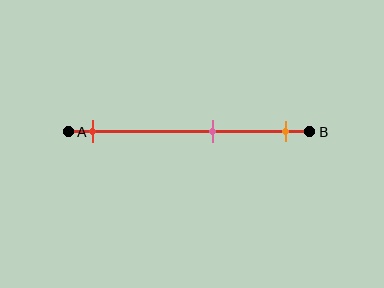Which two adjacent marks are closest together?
The pink and orange marks are the closest adjacent pair.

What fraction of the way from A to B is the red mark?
The red mark is approximately 10% (0.1) of the way from A to B.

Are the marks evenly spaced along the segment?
No, the marks are not evenly spaced.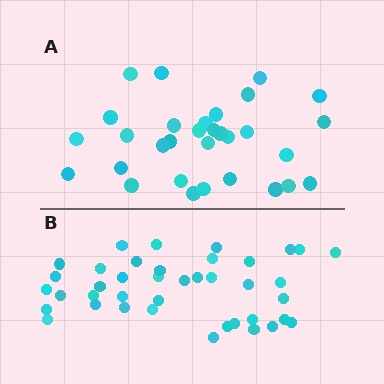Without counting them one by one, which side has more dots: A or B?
Region B (the bottom region) has more dots.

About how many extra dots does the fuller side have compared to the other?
Region B has roughly 8 or so more dots than region A.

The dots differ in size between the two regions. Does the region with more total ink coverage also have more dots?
No. Region A has more total ink coverage because its dots are larger, but region B actually contains more individual dots. Total area can be misleading — the number of items is what matters here.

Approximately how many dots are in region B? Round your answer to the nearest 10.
About 40 dots.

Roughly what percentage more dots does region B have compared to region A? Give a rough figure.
About 30% more.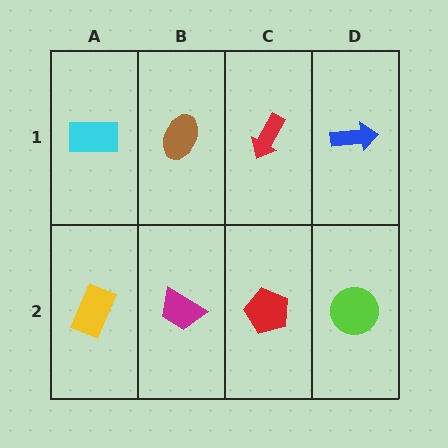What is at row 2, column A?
A yellow rectangle.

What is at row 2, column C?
A red pentagon.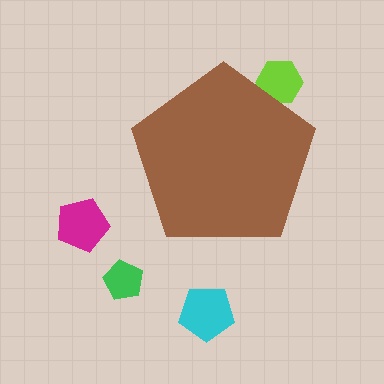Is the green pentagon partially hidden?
No, the green pentagon is fully visible.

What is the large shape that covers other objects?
A brown pentagon.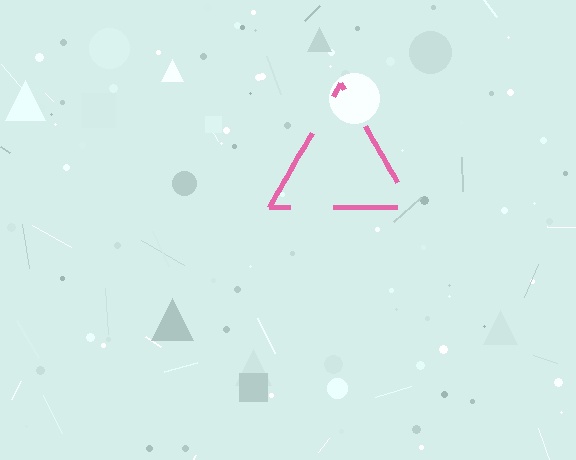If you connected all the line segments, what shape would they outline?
They would outline a triangle.